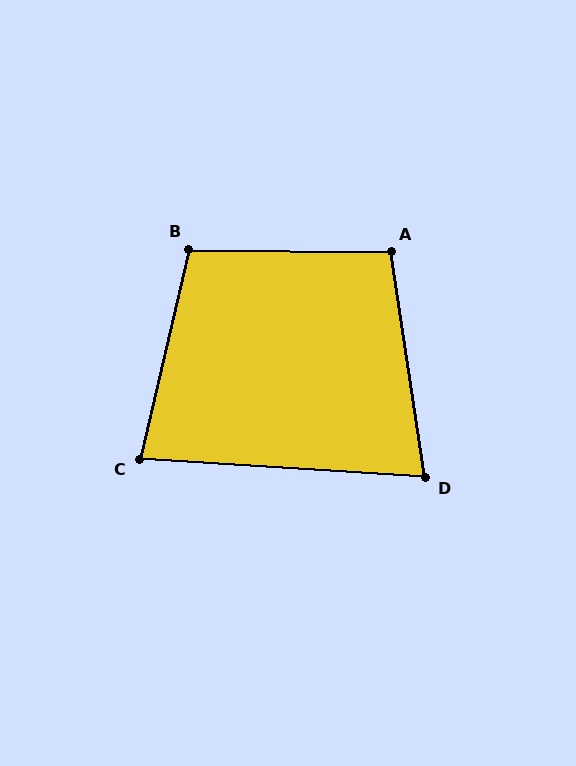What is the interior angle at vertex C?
Approximately 81 degrees (acute).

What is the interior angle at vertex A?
Approximately 99 degrees (obtuse).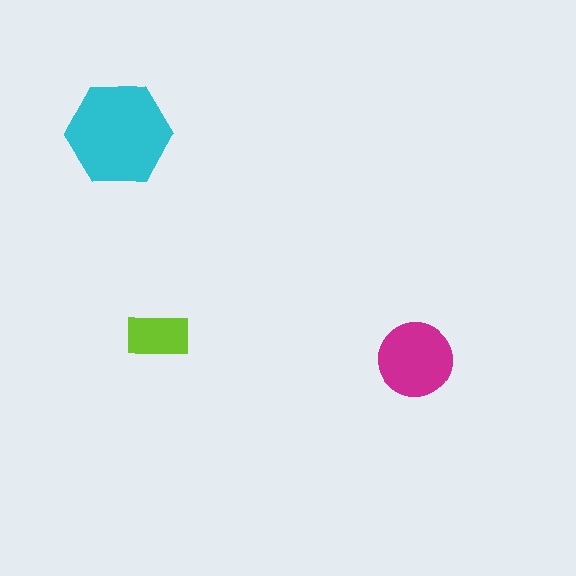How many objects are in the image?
There are 3 objects in the image.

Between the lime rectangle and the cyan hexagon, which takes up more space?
The cyan hexagon.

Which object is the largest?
The cyan hexagon.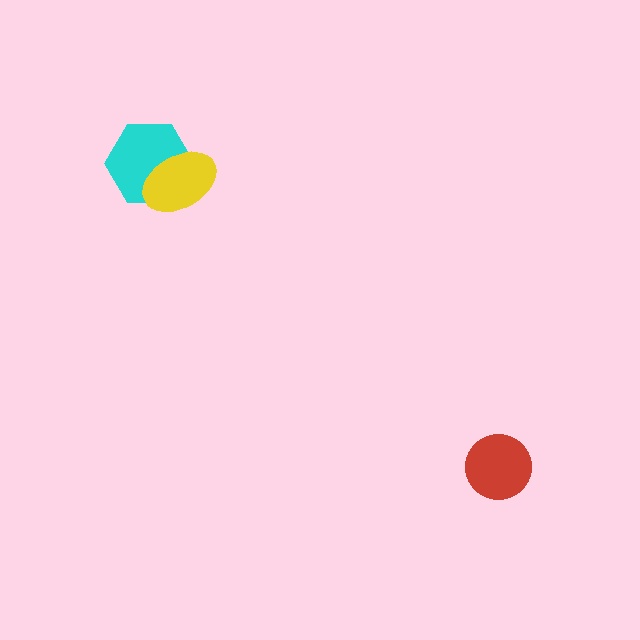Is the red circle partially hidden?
No, no other shape covers it.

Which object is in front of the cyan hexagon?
The yellow ellipse is in front of the cyan hexagon.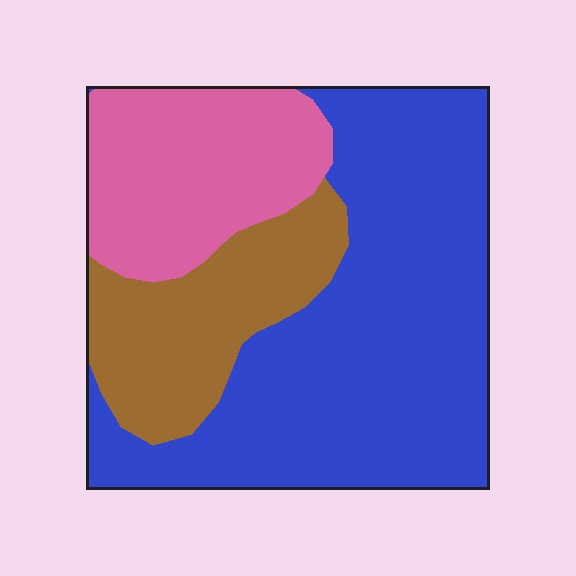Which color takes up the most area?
Blue, at roughly 55%.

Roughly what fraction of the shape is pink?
Pink covers 24% of the shape.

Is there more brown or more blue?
Blue.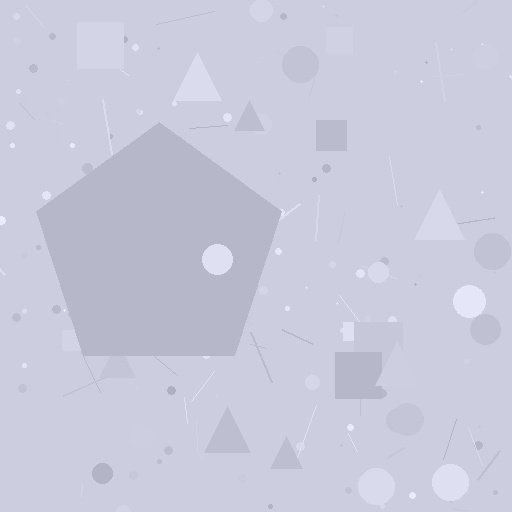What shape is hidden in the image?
A pentagon is hidden in the image.